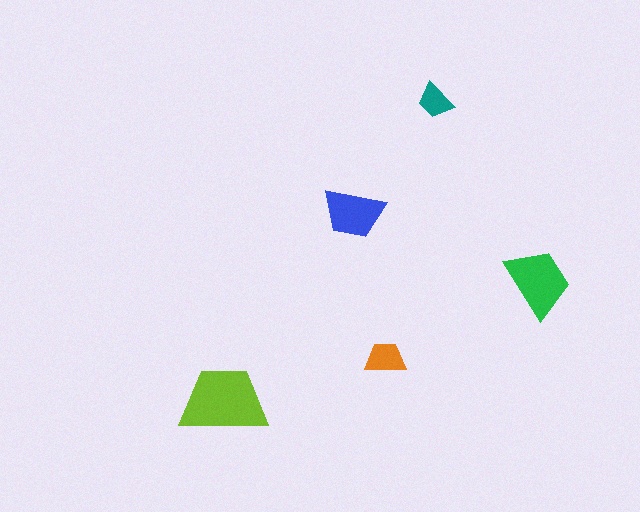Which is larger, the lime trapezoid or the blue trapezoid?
The lime one.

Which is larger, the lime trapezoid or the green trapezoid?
The lime one.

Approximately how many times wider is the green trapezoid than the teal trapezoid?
About 2 times wider.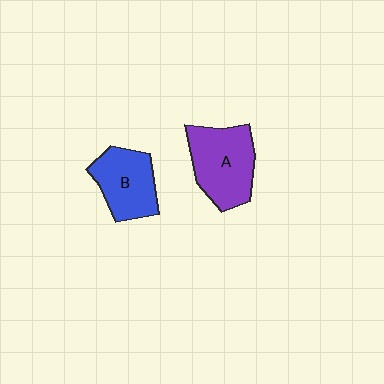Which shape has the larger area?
Shape A (purple).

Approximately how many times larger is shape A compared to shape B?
Approximately 1.2 times.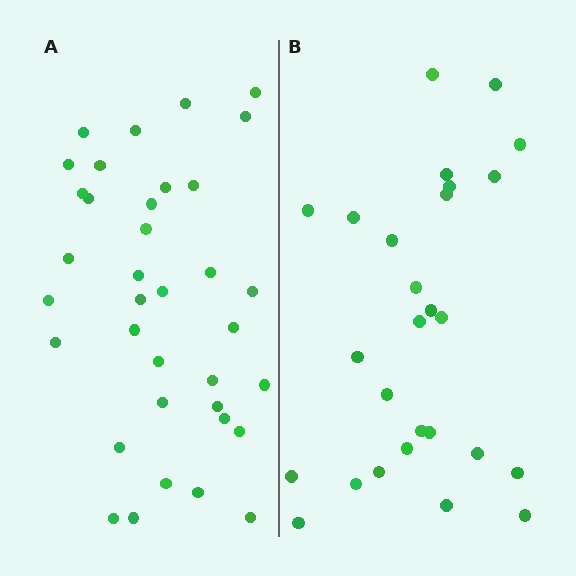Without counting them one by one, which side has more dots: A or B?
Region A (the left region) has more dots.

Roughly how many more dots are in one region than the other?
Region A has roughly 8 or so more dots than region B.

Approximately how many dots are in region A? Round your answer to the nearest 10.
About 40 dots. (The exact count is 36, which rounds to 40.)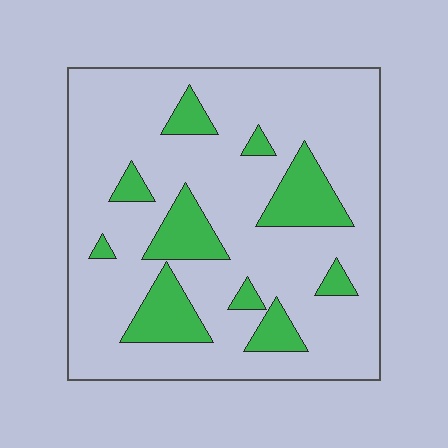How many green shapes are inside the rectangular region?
10.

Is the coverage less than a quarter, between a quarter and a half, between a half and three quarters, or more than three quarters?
Less than a quarter.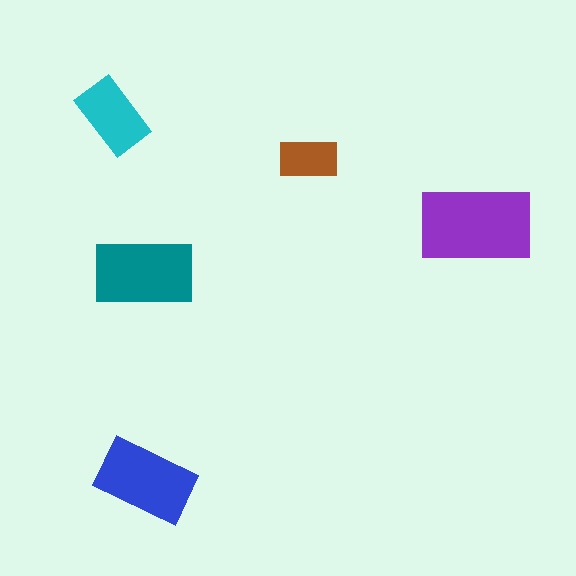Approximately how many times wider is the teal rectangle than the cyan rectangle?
About 1.5 times wider.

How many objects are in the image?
There are 5 objects in the image.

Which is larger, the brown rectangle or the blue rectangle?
The blue one.